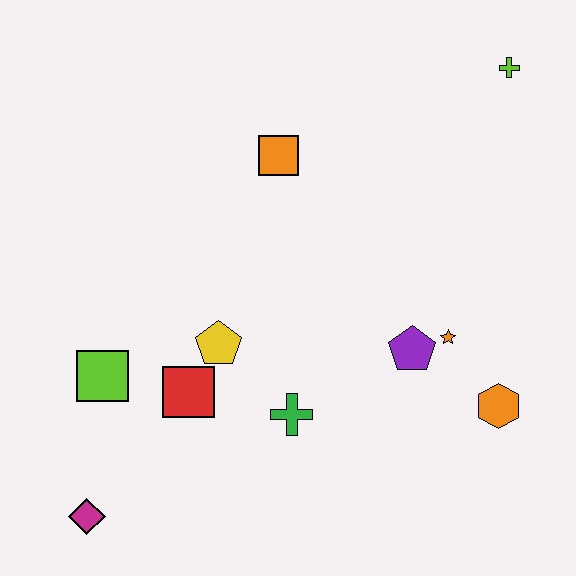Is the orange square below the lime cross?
Yes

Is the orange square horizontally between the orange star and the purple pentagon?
No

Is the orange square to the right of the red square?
Yes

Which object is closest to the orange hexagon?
The orange star is closest to the orange hexagon.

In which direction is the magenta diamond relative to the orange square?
The magenta diamond is below the orange square.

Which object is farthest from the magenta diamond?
The lime cross is farthest from the magenta diamond.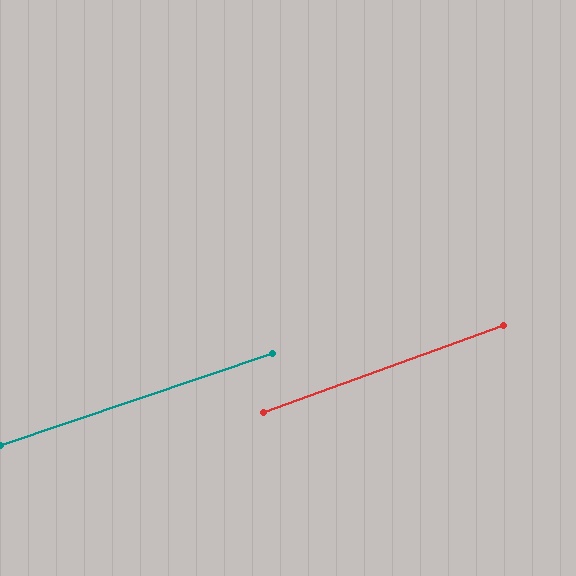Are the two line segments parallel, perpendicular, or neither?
Parallel — their directions differ by only 1.2°.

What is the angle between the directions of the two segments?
Approximately 1 degree.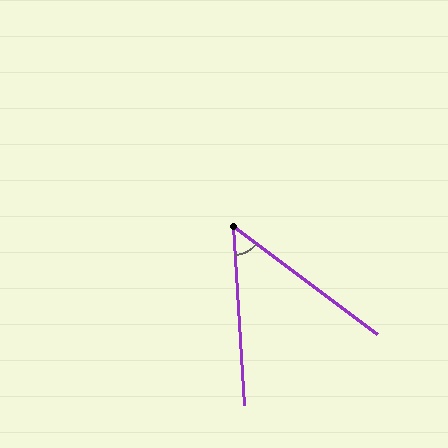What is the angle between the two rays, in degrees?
Approximately 50 degrees.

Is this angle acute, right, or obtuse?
It is acute.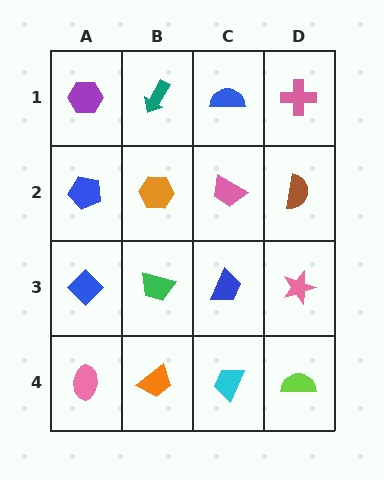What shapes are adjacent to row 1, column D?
A brown semicircle (row 2, column D), a blue semicircle (row 1, column C).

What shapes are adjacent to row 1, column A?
A blue pentagon (row 2, column A), a teal arrow (row 1, column B).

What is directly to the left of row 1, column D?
A blue semicircle.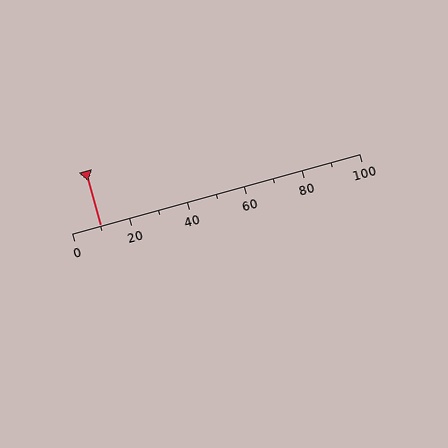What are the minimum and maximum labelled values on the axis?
The axis runs from 0 to 100.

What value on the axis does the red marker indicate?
The marker indicates approximately 10.